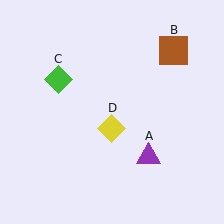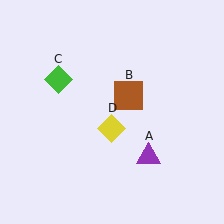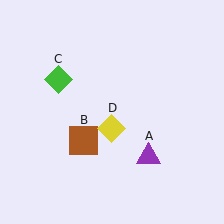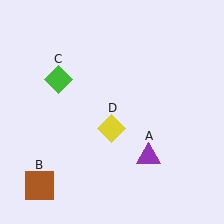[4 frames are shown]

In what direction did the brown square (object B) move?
The brown square (object B) moved down and to the left.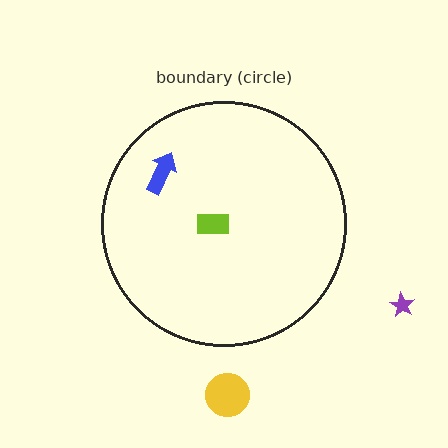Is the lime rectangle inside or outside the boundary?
Inside.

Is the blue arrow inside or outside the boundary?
Inside.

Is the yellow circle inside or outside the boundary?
Outside.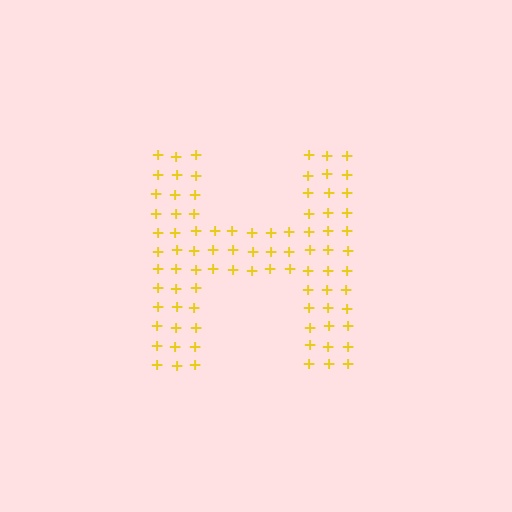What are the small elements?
The small elements are plus signs.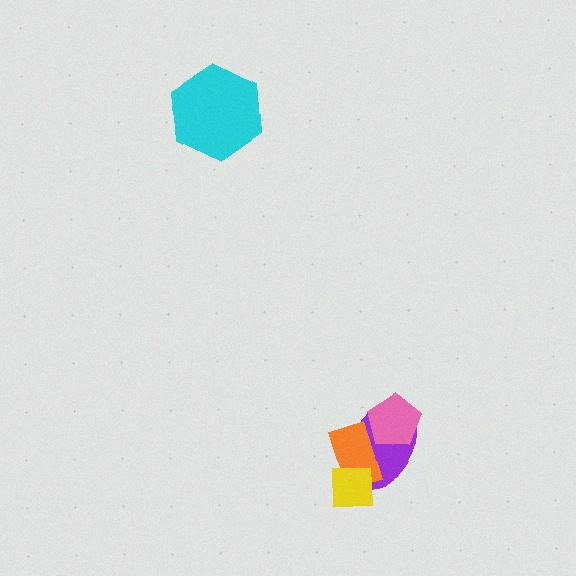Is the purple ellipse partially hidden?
Yes, it is partially covered by another shape.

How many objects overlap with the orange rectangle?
3 objects overlap with the orange rectangle.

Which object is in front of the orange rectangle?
The yellow square is in front of the orange rectangle.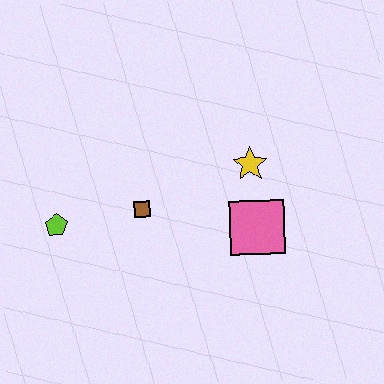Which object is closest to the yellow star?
The pink square is closest to the yellow star.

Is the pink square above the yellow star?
No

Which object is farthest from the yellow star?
The lime pentagon is farthest from the yellow star.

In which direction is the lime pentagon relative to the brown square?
The lime pentagon is to the left of the brown square.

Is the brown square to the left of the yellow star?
Yes